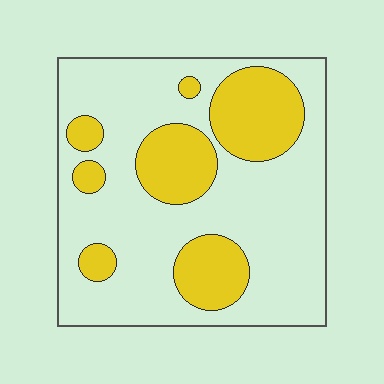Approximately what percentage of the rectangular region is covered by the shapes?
Approximately 30%.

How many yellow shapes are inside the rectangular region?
7.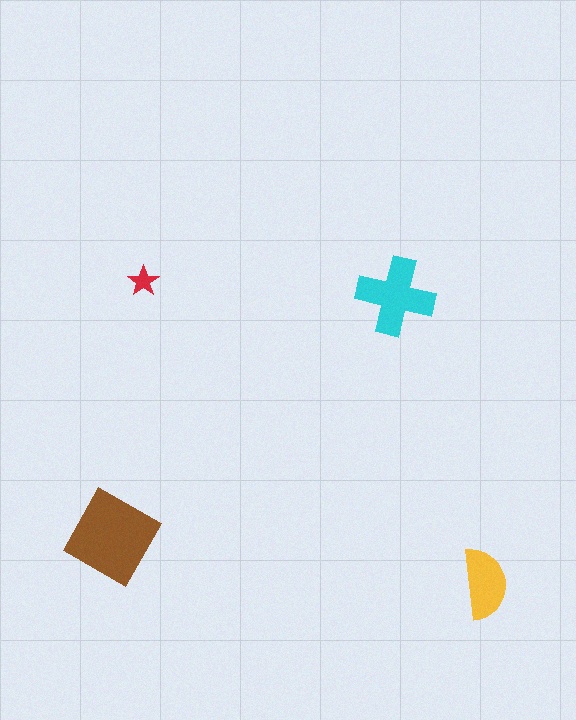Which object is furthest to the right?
The yellow semicircle is rightmost.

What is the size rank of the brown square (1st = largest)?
1st.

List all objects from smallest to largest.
The red star, the yellow semicircle, the cyan cross, the brown square.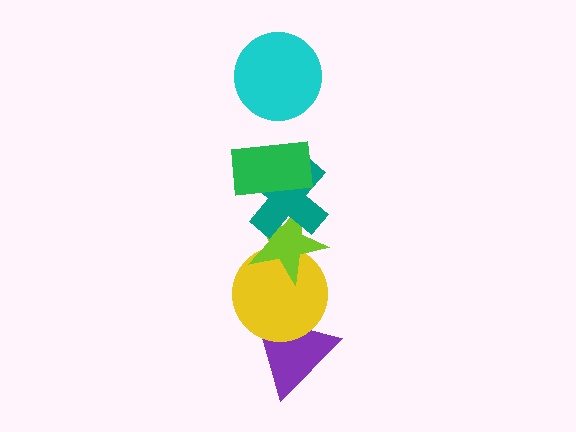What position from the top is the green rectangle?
The green rectangle is 2nd from the top.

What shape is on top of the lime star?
The teal cross is on top of the lime star.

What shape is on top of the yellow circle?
The lime star is on top of the yellow circle.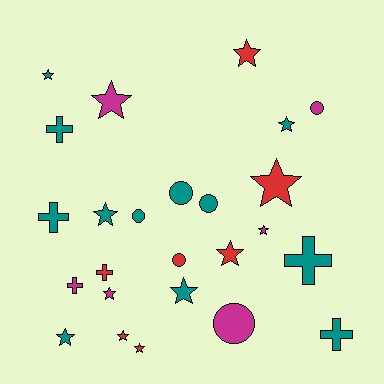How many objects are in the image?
There are 25 objects.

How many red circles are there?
There is 1 red circle.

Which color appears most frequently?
Teal, with 12 objects.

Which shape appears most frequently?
Star, with 13 objects.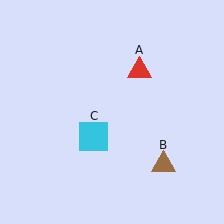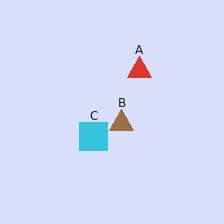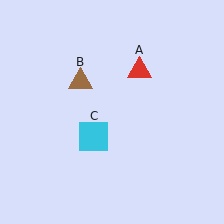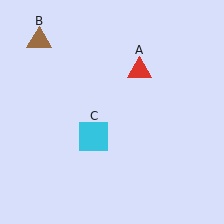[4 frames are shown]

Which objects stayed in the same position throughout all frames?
Red triangle (object A) and cyan square (object C) remained stationary.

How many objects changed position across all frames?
1 object changed position: brown triangle (object B).